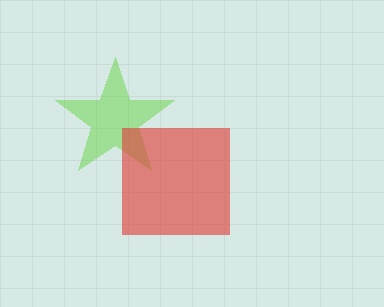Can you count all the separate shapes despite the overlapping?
Yes, there are 2 separate shapes.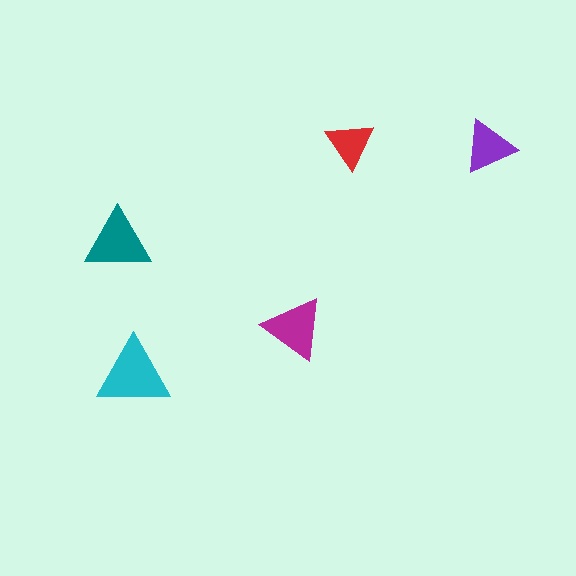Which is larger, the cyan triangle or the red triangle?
The cyan one.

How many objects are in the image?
There are 5 objects in the image.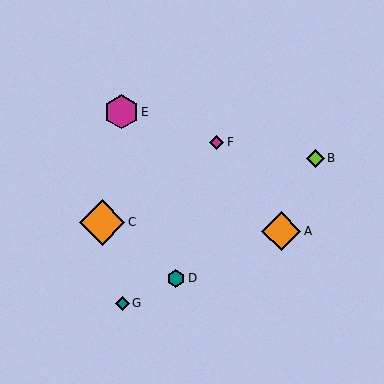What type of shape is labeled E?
Shape E is a magenta hexagon.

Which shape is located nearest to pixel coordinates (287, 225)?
The orange diamond (labeled A) at (281, 231) is nearest to that location.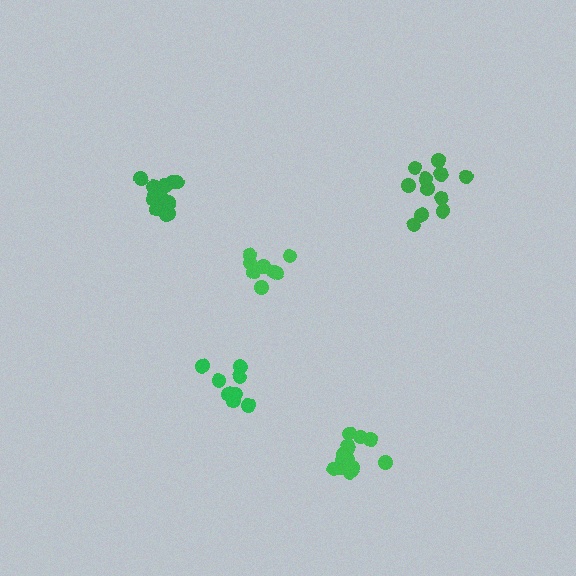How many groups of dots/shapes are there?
There are 5 groups.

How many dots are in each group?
Group 1: 9 dots, Group 2: 14 dots, Group 3: 11 dots, Group 4: 8 dots, Group 5: 13 dots (55 total).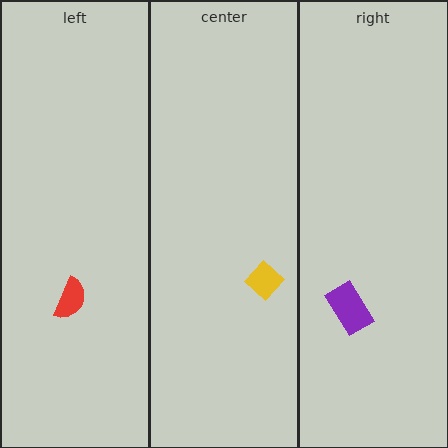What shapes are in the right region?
The purple rectangle.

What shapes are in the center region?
The yellow diamond.